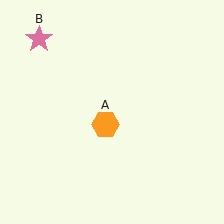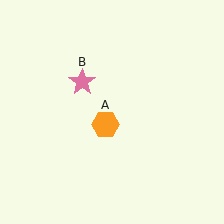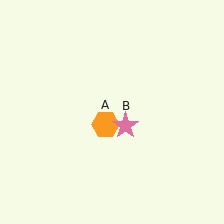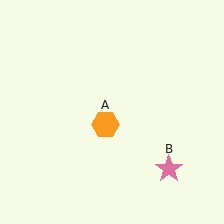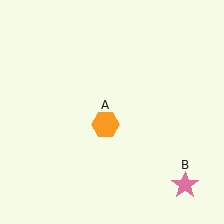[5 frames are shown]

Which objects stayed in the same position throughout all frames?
Orange hexagon (object A) remained stationary.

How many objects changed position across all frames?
1 object changed position: pink star (object B).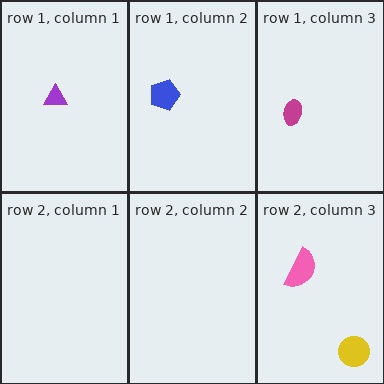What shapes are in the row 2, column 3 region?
The pink semicircle, the yellow circle.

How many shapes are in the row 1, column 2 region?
1.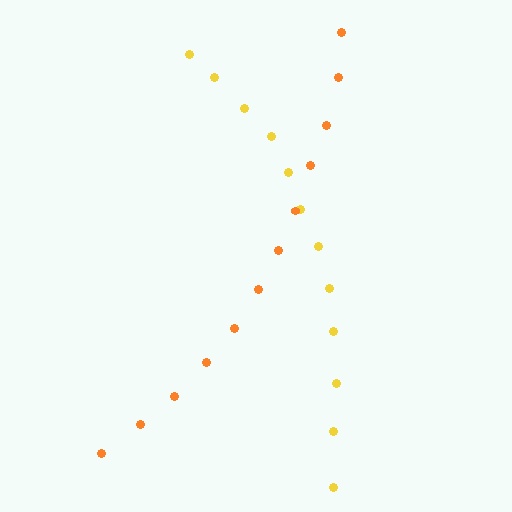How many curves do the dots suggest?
There are 2 distinct paths.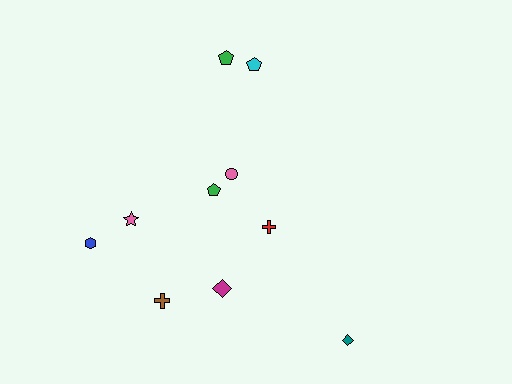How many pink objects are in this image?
There are 2 pink objects.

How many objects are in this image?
There are 10 objects.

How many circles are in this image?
There is 1 circle.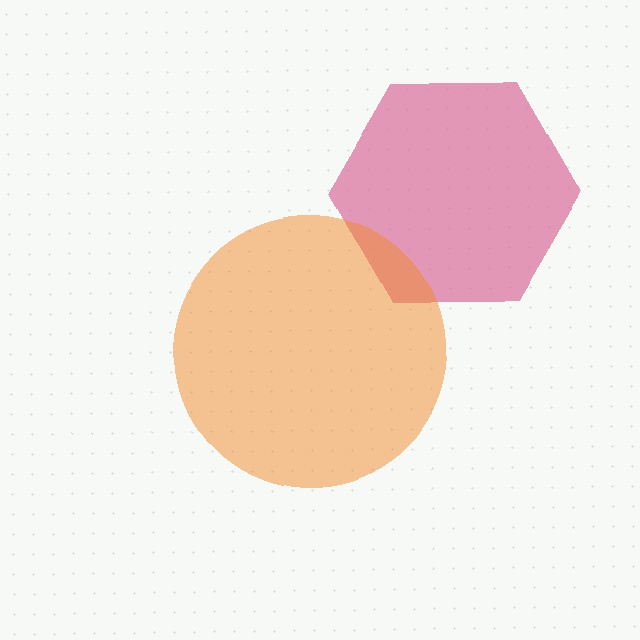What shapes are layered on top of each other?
The layered shapes are: a pink hexagon, an orange circle.